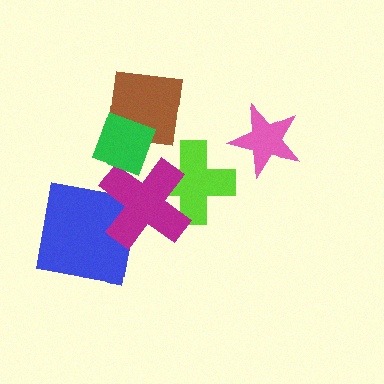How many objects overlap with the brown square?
1 object overlaps with the brown square.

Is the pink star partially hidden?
No, no other shape covers it.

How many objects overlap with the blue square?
1 object overlaps with the blue square.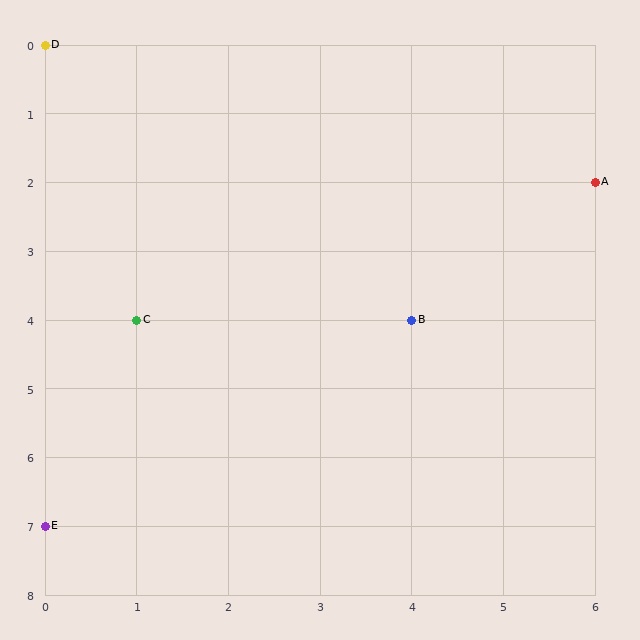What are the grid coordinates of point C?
Point C is at grid coordinates (1, 4).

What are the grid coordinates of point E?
Point E is at grid coordinates (0, 7).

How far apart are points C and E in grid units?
Points C and E are 1 column and 3 rows apart (about 3.2 grid units diagonally).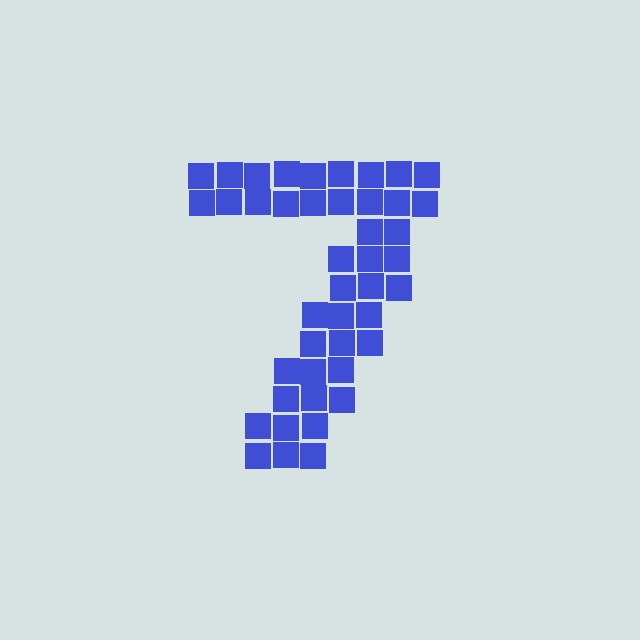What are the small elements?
The small elements are squares.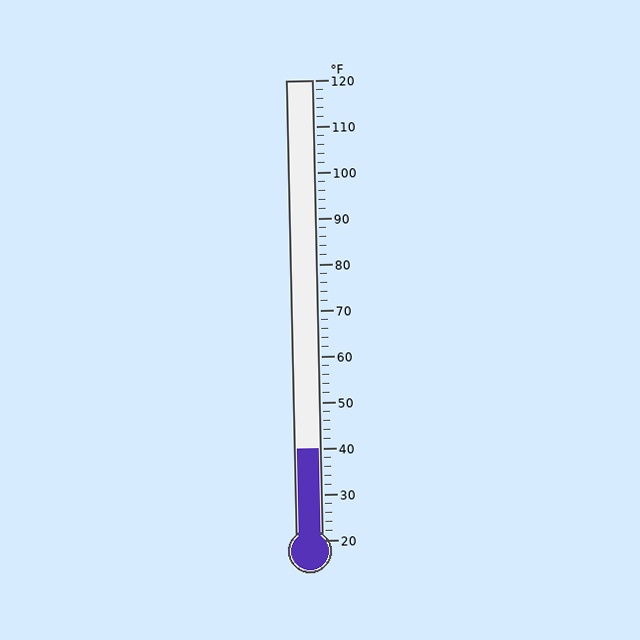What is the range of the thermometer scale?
The thermometer scale ranges from 20°F to 120°F.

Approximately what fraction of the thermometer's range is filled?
The thermometer is filled to approximately 20% of its range.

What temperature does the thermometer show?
The thermometer shows approximately 40°F.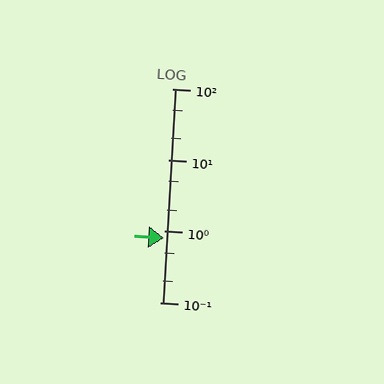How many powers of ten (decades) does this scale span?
The scale spans 3 decades, from 0.1 to 100.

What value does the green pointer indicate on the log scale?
The pointer indicates approximately 0.8.